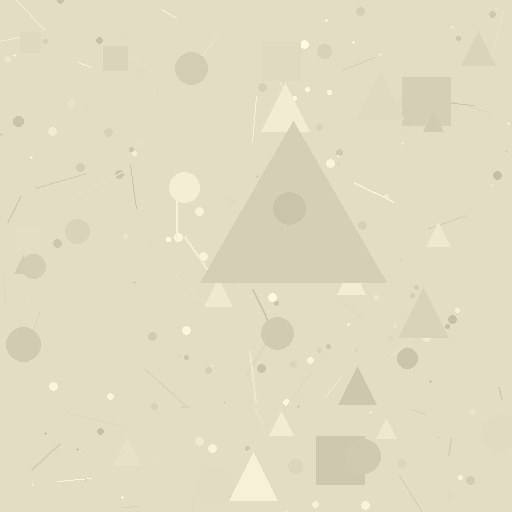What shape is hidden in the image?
A triangle is hidden in the image.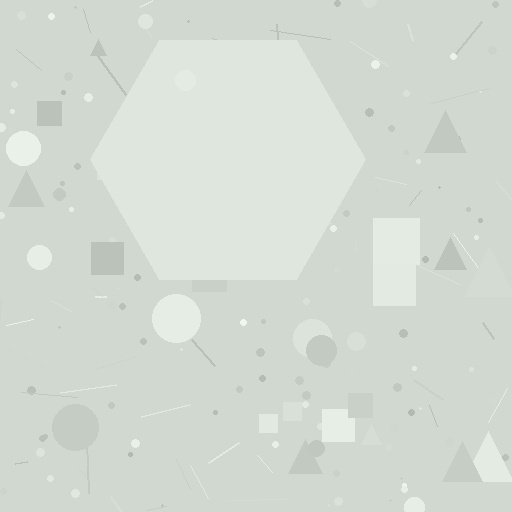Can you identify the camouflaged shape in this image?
The camouflaged shape is a hexagon.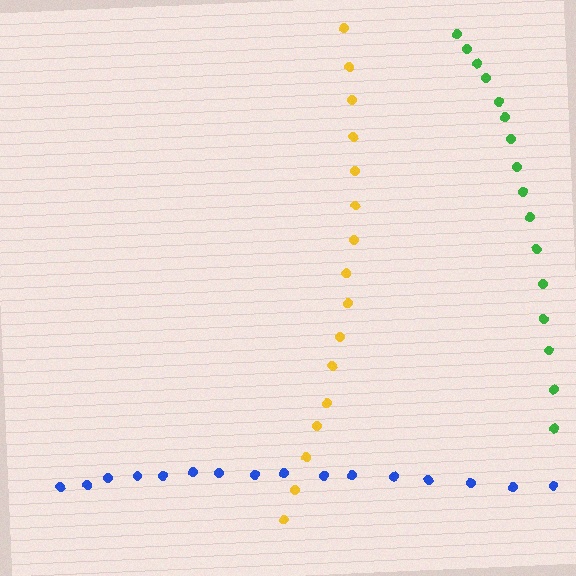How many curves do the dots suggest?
There are 3 distinct paths.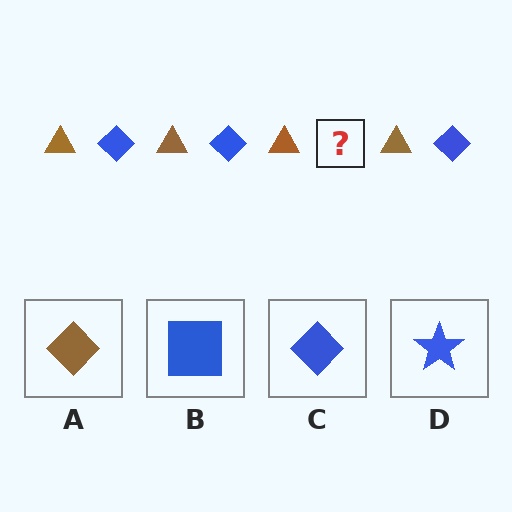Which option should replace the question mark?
Option C.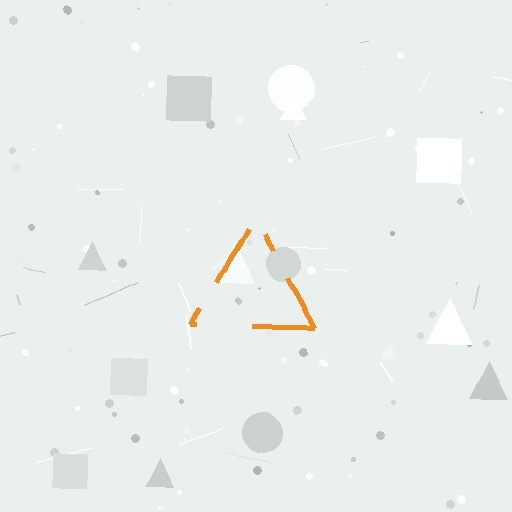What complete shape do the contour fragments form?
The contour fragments form a triangle.